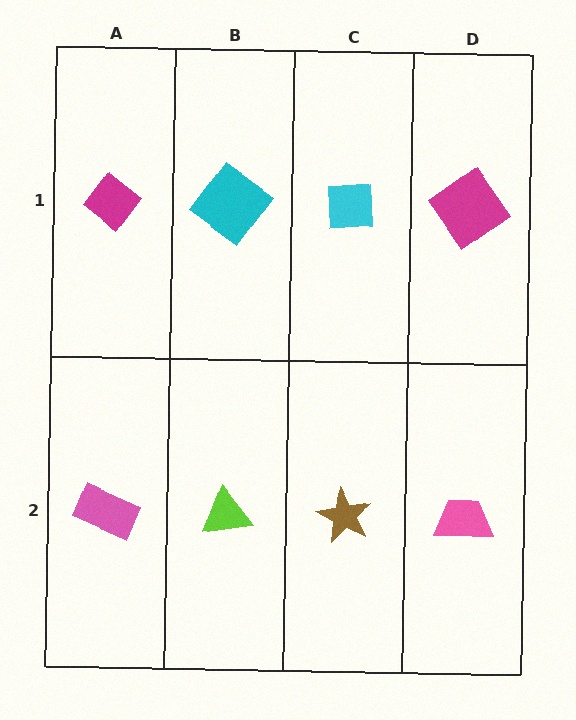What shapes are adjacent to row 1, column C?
A brown star (row 2, column C), a cyan diamond (row 1, column B), a magenta diamond (row 1, column D).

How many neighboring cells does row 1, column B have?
3.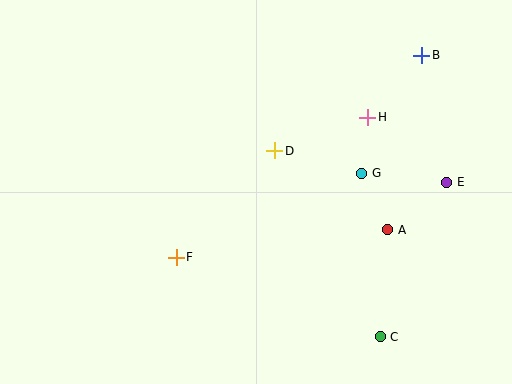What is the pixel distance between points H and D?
The distance between H and D is 99 pixels.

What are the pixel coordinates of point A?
Point A is at (388, 230).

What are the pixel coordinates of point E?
Point E is at (447, 182).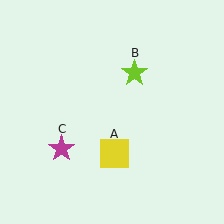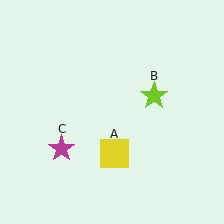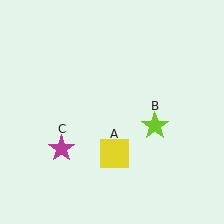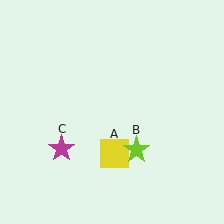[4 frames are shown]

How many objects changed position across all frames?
1 object changed position: lime star (object B).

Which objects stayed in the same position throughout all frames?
Yellow square (object A) and magenta star (object C) remained stationary.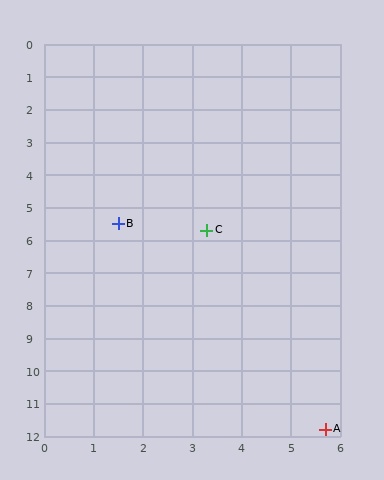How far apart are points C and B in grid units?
Points C and B are about 1.8 grid units apart.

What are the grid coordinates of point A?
Point A is at approximately (5.7, 11.8).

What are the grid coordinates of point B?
Point B is at approximately (1.5, 5.5).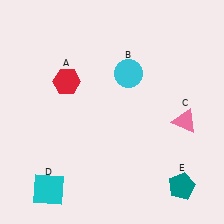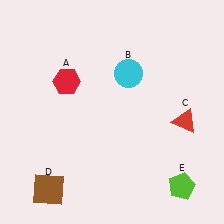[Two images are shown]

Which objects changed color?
C changed from pink to red. D changed from cyan to brown. E changed from teal to lime.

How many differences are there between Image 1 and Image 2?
There are 3 differences between the two images.